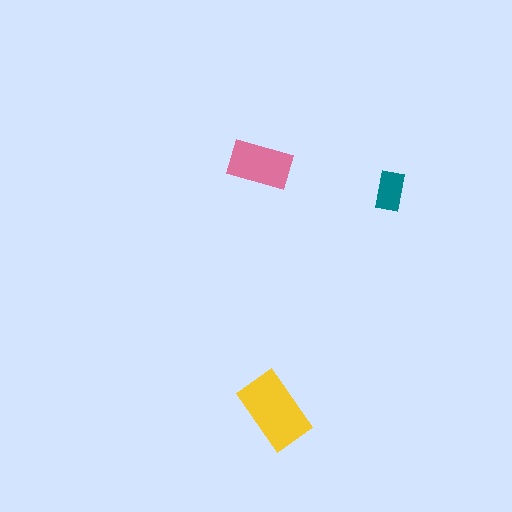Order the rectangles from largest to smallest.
the yellow one, the pink one, the teal one.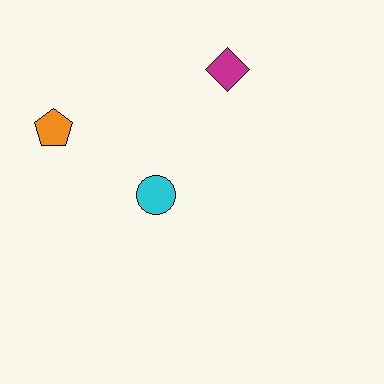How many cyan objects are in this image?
There is 1 cyan object.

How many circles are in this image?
There is 1 circle.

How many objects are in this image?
There are 3 objects.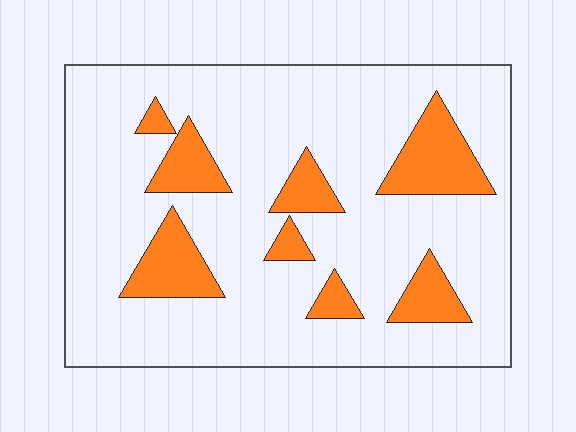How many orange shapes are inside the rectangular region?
8.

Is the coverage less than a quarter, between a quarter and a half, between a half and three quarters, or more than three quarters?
Less than a quarter.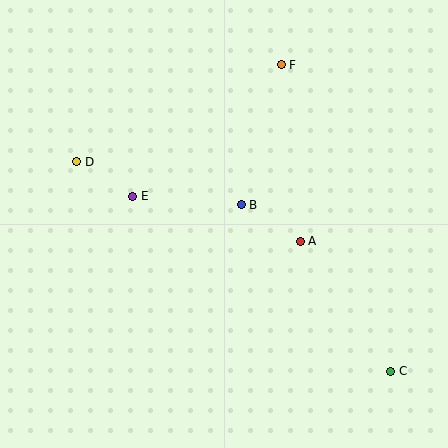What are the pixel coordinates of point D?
Point D is at (77, 162).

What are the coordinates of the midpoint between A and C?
The midpoint between A and C is at (346, 306).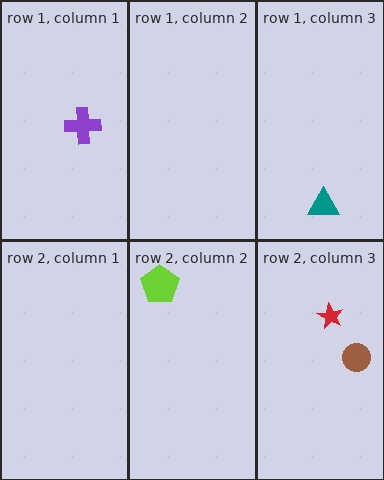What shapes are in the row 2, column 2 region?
The lime pentagon.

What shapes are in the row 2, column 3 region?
The red star, the brown circle.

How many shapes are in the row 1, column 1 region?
1.